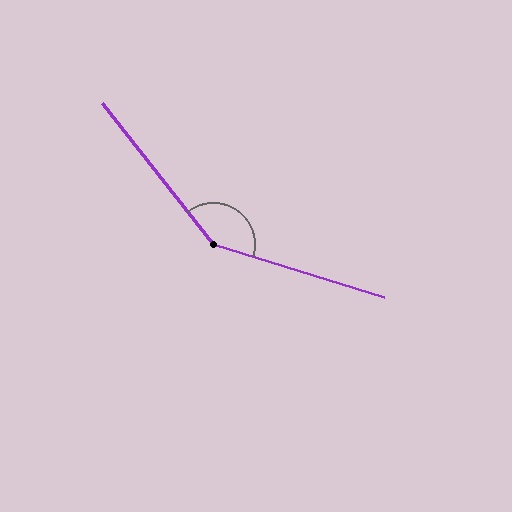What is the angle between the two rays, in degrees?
Approximately 146 degrees.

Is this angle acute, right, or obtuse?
It is obtuse.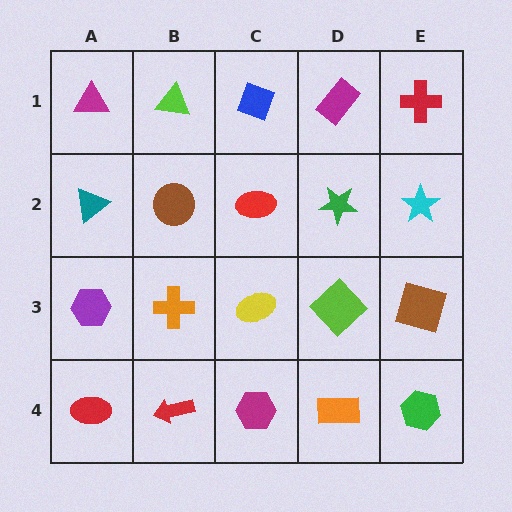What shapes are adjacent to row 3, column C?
A red ellipse (row 2, column C), a magenta hexagon (row 4, column C), an orange cross (row 3, column B), a lime diamond (row 3, column D).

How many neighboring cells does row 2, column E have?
3.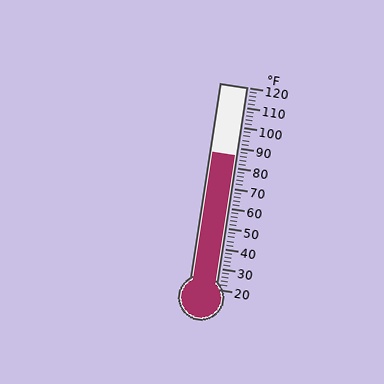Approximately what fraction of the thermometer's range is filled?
The thermometer is filled to approximately 65% of its range.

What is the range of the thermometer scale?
The thermometer scale ranges from 20°F to 120°F.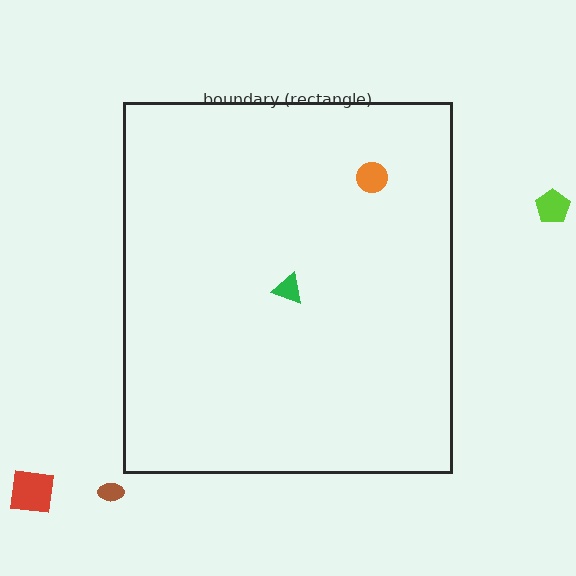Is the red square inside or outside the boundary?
Outside.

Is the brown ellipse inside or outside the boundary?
Outside.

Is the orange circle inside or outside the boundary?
Inside.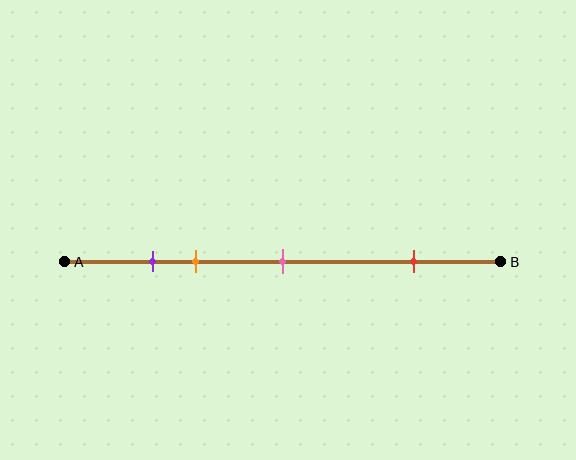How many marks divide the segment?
There are 4 marks dividing the segment.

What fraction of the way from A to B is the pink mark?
The pink mark is approximately 50% (0.5) of the way from A to B.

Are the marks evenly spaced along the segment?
No, the marks are not evenly spaced.